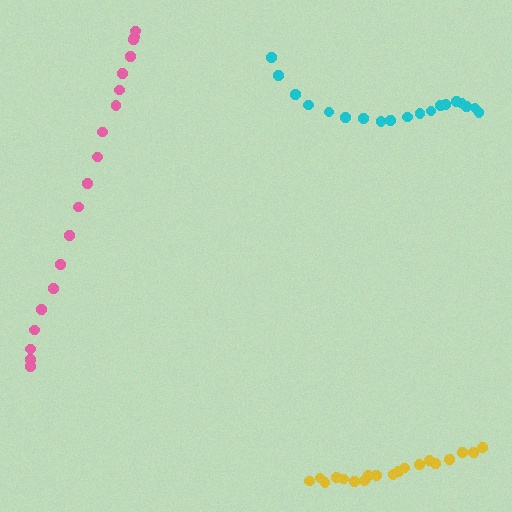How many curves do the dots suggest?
There are 3 distinct paths.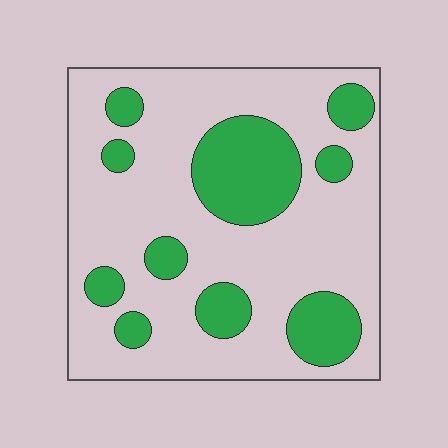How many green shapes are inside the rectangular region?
10.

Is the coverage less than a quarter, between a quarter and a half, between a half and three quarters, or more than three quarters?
Between a quarter and a half.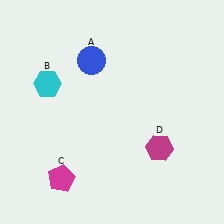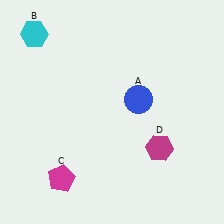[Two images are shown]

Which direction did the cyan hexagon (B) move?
The cyan hexagon (B) moved up.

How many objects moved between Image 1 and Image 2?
2 objects moved between the two images.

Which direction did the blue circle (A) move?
The blue circle (A) moved right.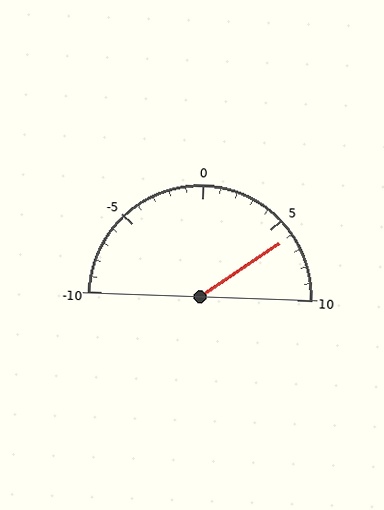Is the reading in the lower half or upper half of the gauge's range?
The reading is in the upper half of the range (-10 to 10).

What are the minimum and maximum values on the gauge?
The gauge ranges from -10 to 10.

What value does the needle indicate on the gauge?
The needle indicates approximately 6.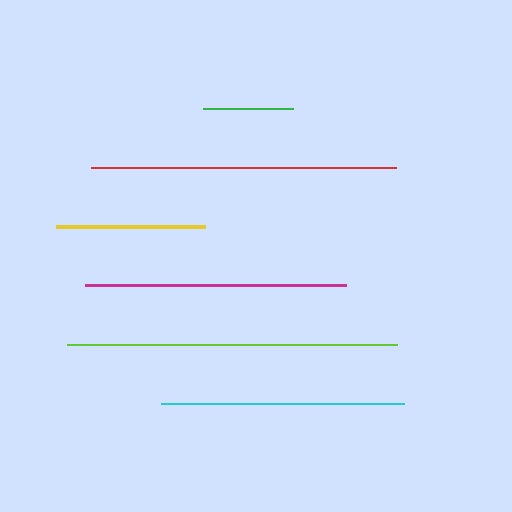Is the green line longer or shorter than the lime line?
The lime line is longer than the green line.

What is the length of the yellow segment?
The yellow segment is approximately 149 pixels long.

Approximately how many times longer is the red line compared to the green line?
The red line is approximately 3.4 times the length of the green line.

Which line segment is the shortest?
The green line is the shortest at approximately 90 pixels.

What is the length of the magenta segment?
The magenta segment is approximately 261 pixels long.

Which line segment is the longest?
The lime line is the longest at approximately 330 pixels.